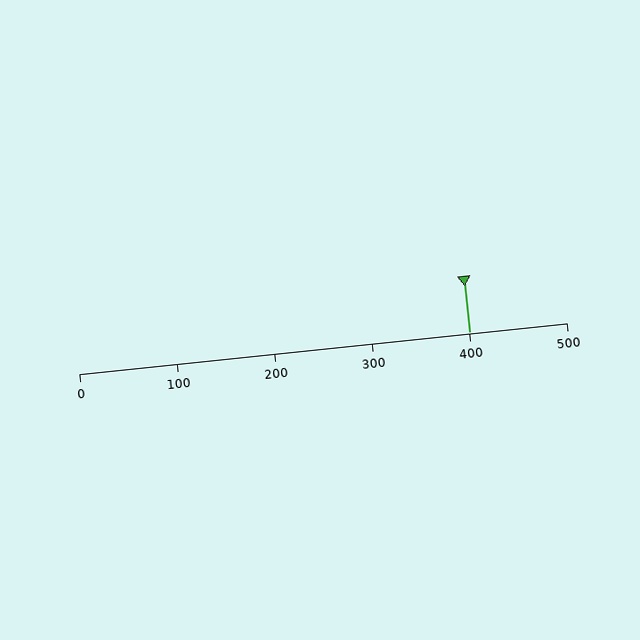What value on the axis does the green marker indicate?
The marker indicates approximately 400.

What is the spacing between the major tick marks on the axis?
The major ticks are spaced 100 apart.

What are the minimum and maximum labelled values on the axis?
The axis runs from 0 to 500.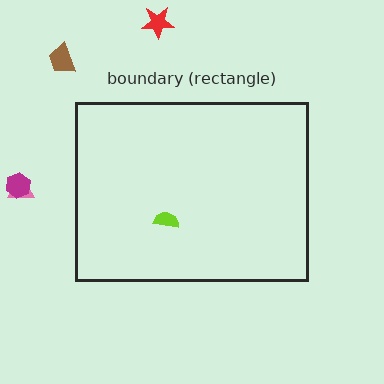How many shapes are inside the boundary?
1 inside, 4 outside.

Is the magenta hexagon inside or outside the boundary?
Outside.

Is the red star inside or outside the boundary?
Outside.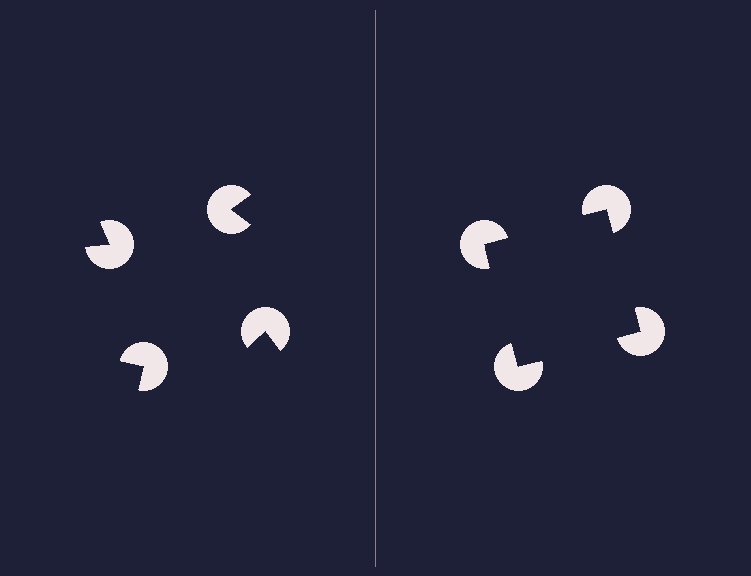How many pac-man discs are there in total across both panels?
8 — 4 on each side.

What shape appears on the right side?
An illusory square.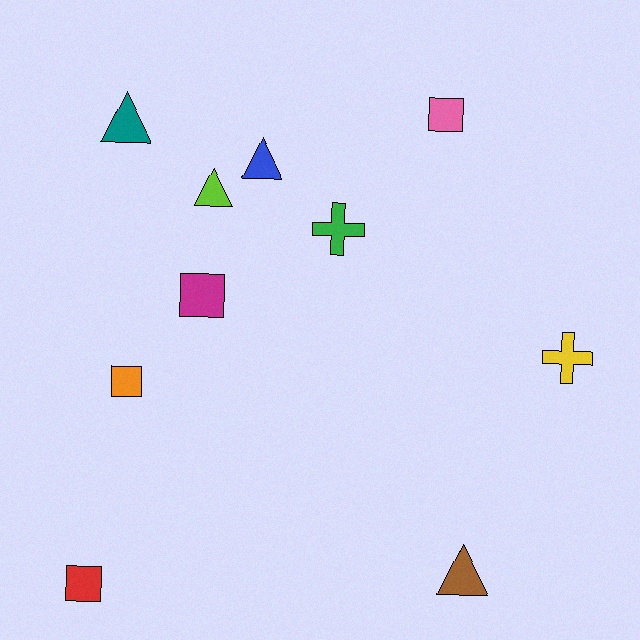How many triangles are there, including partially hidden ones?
There are 4 triangles.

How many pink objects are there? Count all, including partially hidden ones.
There is 1 pink object.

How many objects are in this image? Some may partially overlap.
There are 10 objects.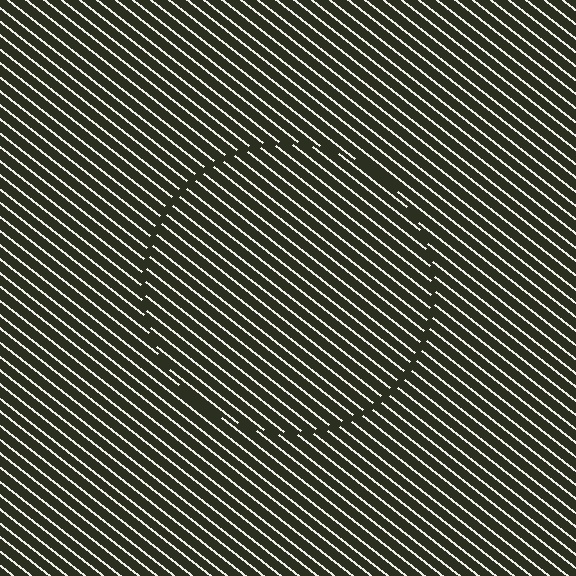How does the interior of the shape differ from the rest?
The interior of the shape contains the same grating, shifted by half a period — the contour is defined by the phase discontinuity where line-ends from the inner and outer gratings abut.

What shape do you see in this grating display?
An illusory circle. The interior of the shape contains the same grating, shifted by half a period — the contour is defined by the phase discontinuity where line-ends from the inner and outer gratings abut.